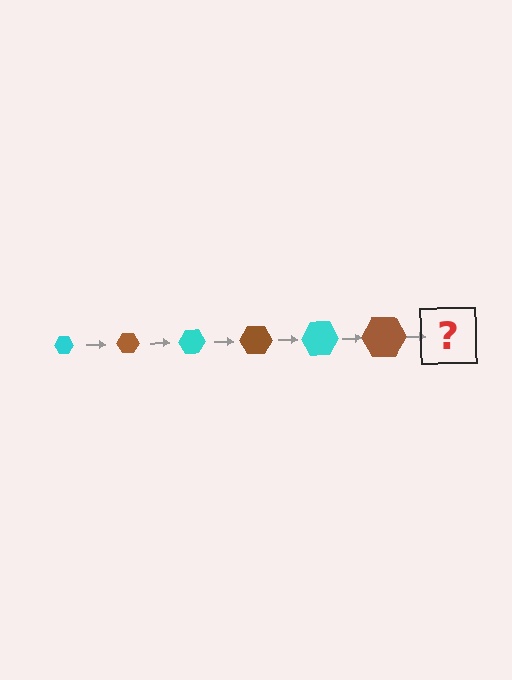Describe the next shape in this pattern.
It should be a cyan hexagon, larger than the previous one.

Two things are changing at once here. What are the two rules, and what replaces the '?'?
The two rules are that the hexagon grows larger each step and the color cycles through cyan and brown. The '?' should be a cyan hexagon, larger than the previous one.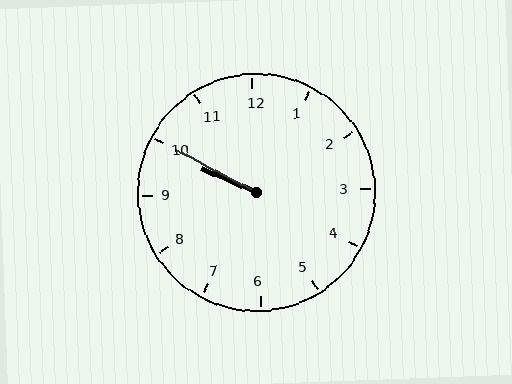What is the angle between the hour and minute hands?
Approximately 5 degrees.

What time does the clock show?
9:50.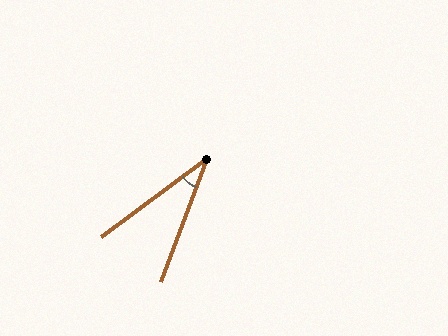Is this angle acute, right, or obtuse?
It is acute.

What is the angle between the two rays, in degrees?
Approximately 33 degrees.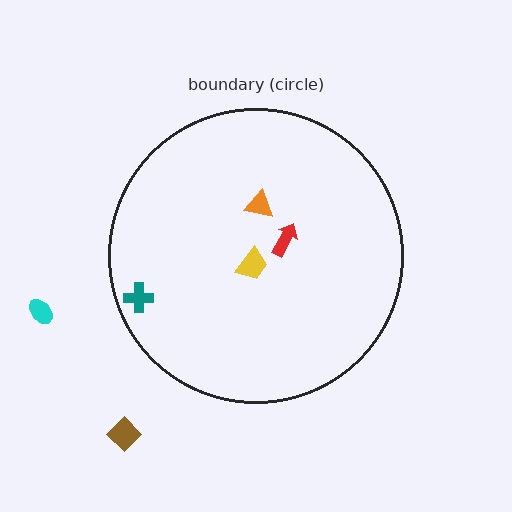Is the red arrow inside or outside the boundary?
Inside.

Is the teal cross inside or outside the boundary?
Inside.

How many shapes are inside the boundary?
4 inside, 2 outside.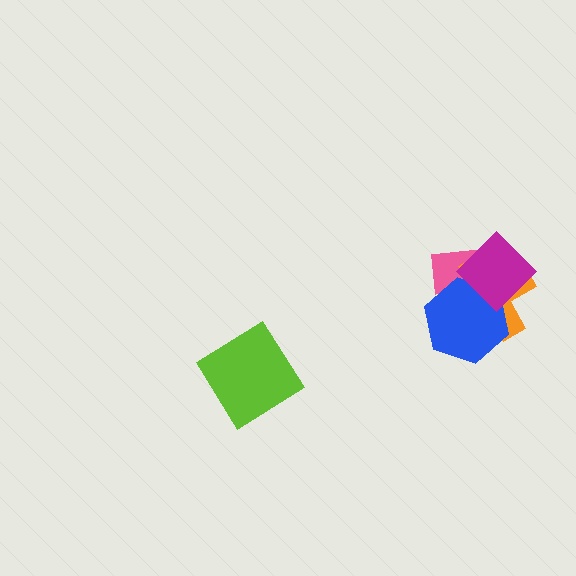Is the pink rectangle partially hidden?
Yes, it is partially covered by another shape.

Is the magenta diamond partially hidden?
No, no other shape covers it.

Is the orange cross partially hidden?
Yes, it is partially covered by another shape.